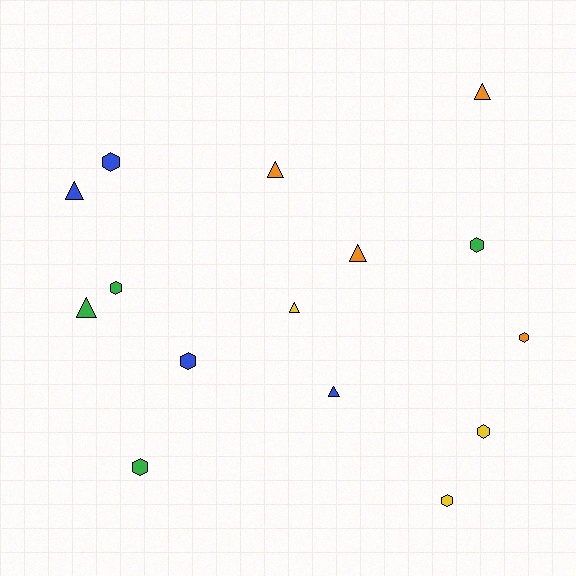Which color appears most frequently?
Green, with 4 objects.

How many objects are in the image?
There are 15 objects.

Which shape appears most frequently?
Hexagon, with 8 objects.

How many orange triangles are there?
There are 3 orange triangles.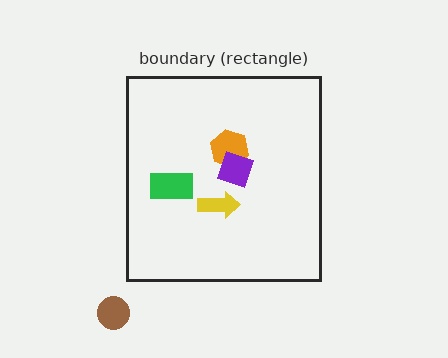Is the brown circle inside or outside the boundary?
Outside.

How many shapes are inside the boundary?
4 inside, 1 outside.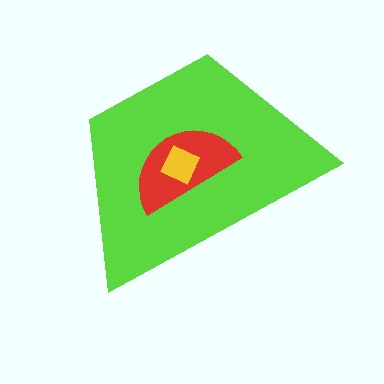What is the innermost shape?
The yellow square.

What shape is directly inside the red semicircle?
The yellow square.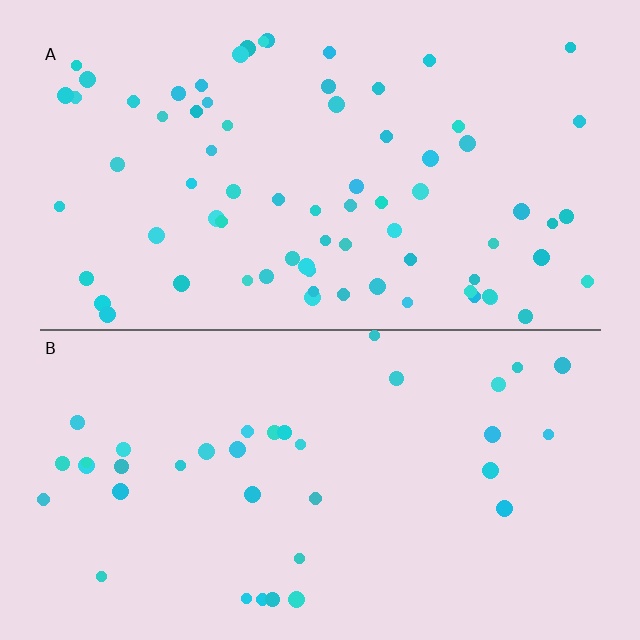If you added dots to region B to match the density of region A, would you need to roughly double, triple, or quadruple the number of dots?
Approximately double.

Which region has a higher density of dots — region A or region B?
A (the top).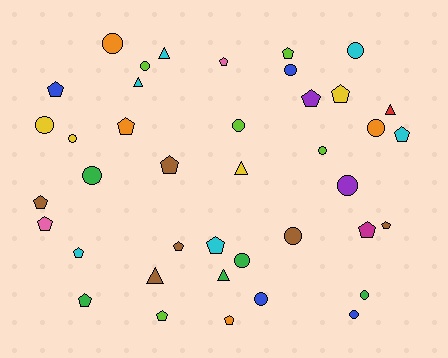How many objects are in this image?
There are 40 objects.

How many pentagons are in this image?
There are 18 pentagons.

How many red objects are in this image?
There is 1 red object.